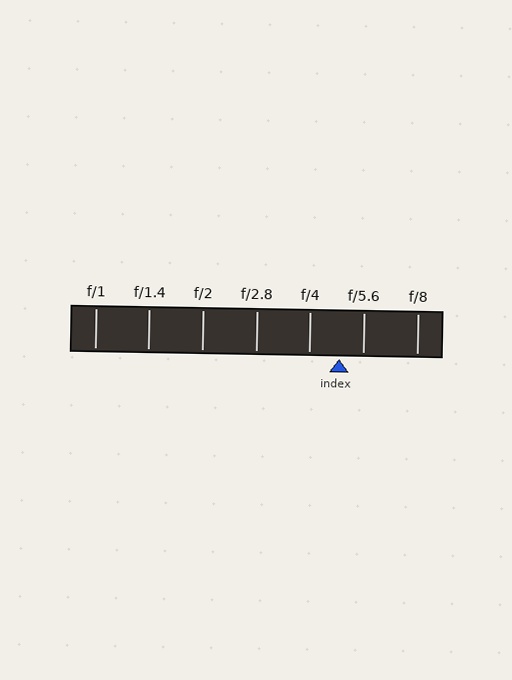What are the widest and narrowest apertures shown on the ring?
The widest aperture shown is f/1 and the narrowest is f/8.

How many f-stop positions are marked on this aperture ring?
There are 7 f-stop positions marked.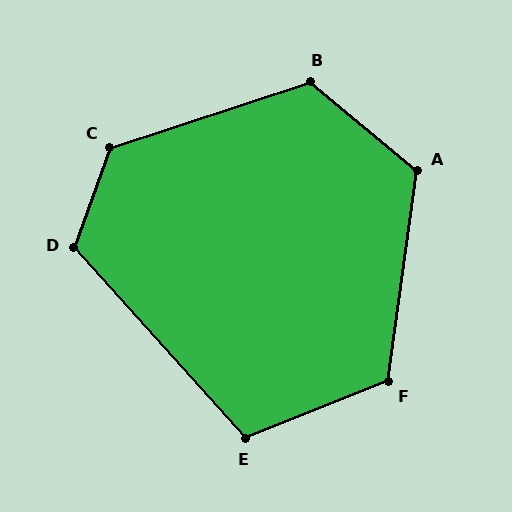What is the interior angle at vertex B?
Approximately 122 degrees (obtuse).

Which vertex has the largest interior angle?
C, at approximately 128 degrees.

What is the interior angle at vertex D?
Approximately 118 degrees (obtuse).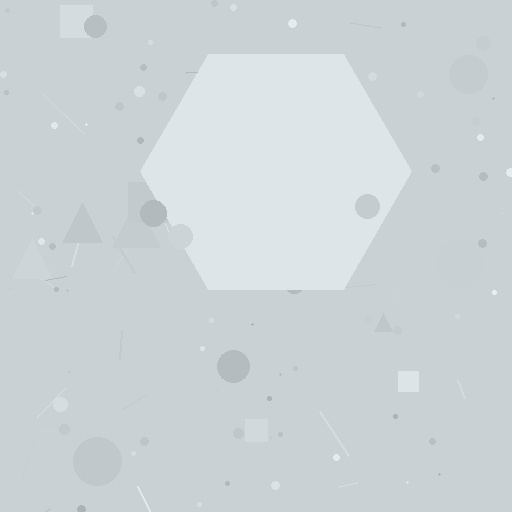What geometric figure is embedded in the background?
A hexagon is embedded in the background.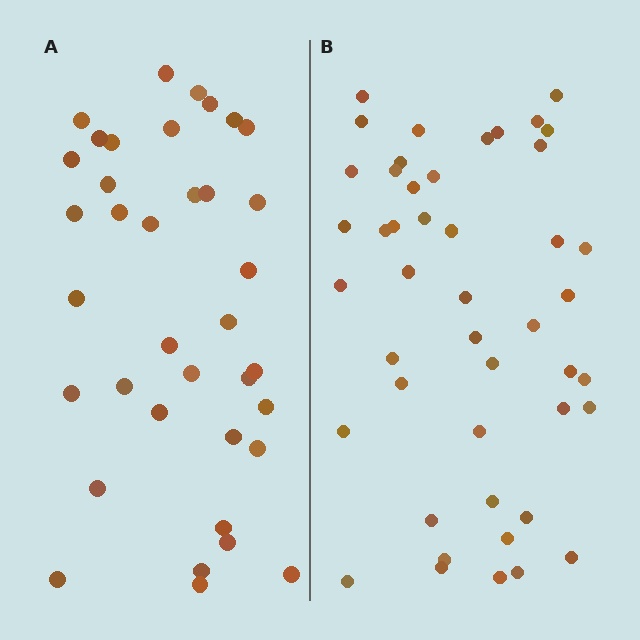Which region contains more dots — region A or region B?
Region B (the right region) has more dots.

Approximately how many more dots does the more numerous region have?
Region B has roughly 8 or so more dots than region A.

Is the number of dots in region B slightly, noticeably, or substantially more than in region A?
Region B has only slightly more — the two regions are fairly close. The ratio is roughly 1.2 to 1.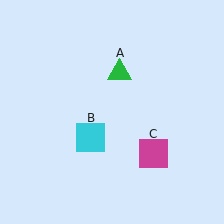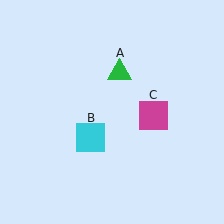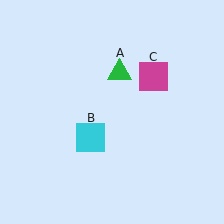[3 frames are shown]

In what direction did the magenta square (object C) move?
The magenta square (object C) moved up.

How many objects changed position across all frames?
1 object changed position: magenta square (object C).